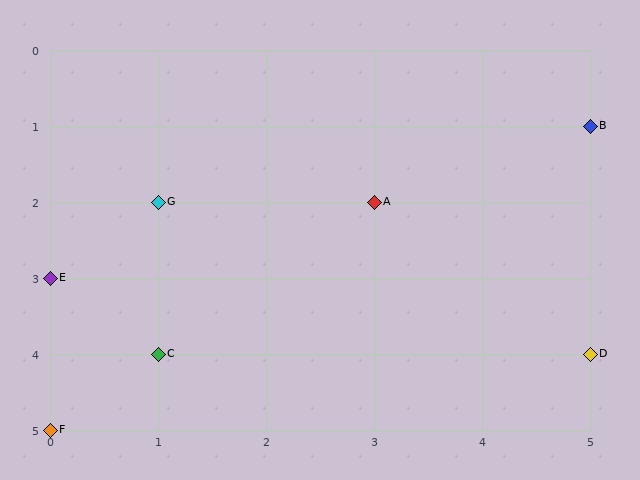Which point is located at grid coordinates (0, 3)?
Point E is at (0, 3).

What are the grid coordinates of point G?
Point G is at grid coordinates (1, 2).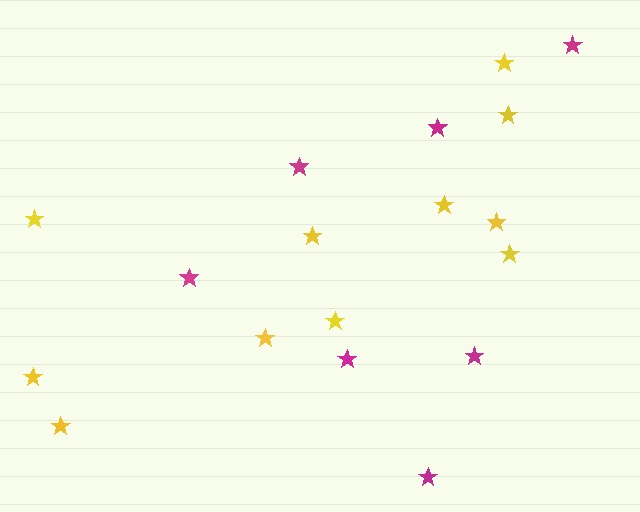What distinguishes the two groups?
There are 2 groups: one group of magenta stars (7) and one group of yellow stars (11).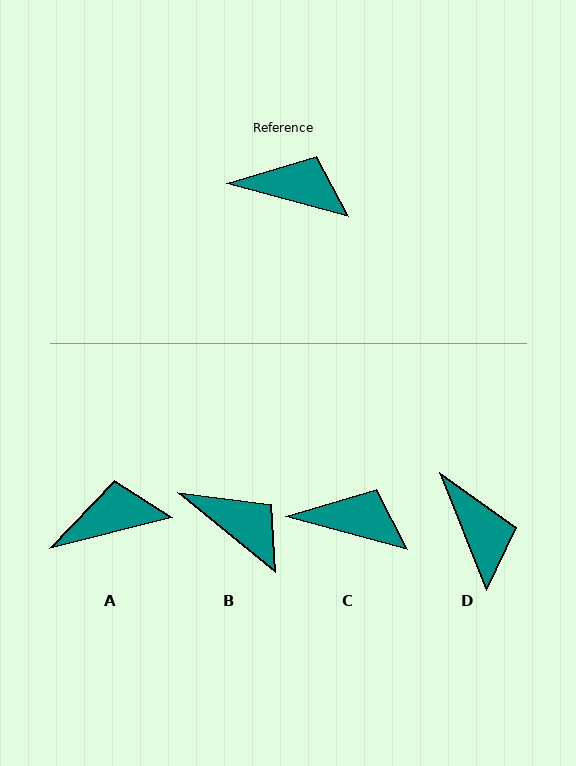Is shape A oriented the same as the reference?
No, it is off by about 29 degrees.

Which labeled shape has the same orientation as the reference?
C.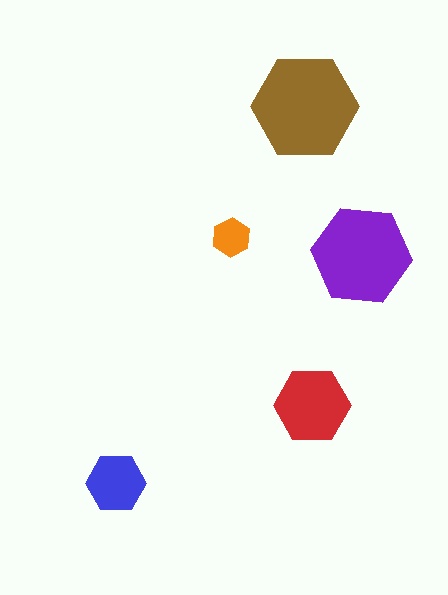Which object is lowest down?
The blue hexagon is bottommost.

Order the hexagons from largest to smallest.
the brown one, the purple one, the red one, the blue one, the orange one.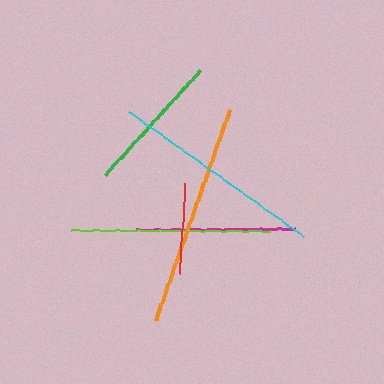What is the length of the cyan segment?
The cyan segment is approximately 214 pixels long.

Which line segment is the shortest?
The red line is the shortest at approximately 92 pixels.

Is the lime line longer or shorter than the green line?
The lime line is longer than the green line.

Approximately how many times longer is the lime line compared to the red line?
The lime line is approximately 2.2 times the length of the red line.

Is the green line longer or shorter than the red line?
The green line is longer than the red line.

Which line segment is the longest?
The orange line is the longest at approximately 225 pixels.